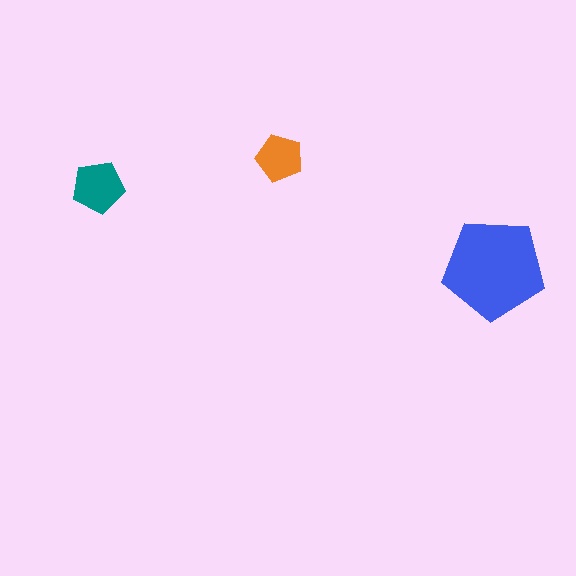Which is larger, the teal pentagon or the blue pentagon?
The blue one.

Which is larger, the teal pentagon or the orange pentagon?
The teal one.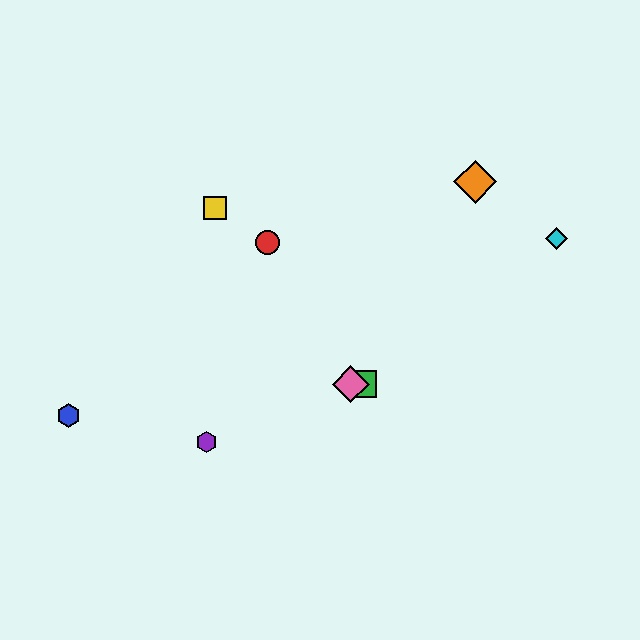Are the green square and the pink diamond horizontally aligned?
Yes, both are at y≈384.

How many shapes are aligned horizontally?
2 shapes (the green square, the pink diamond) are aligned horizontally.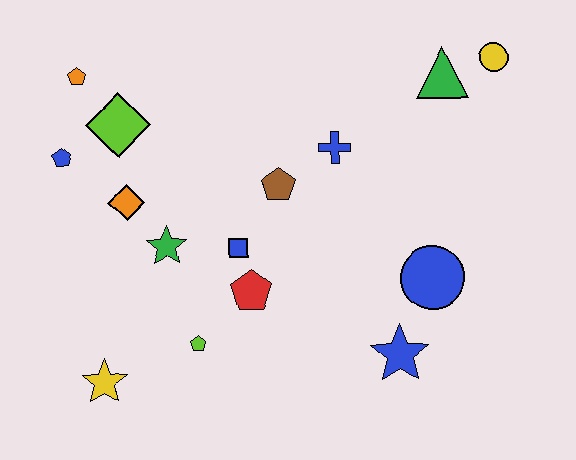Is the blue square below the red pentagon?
No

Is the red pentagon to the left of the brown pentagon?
Yes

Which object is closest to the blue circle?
The blue star is closest to the blue circle.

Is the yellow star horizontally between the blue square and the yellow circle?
No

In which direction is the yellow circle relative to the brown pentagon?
The yellow circle is to the right of the brown pentagon.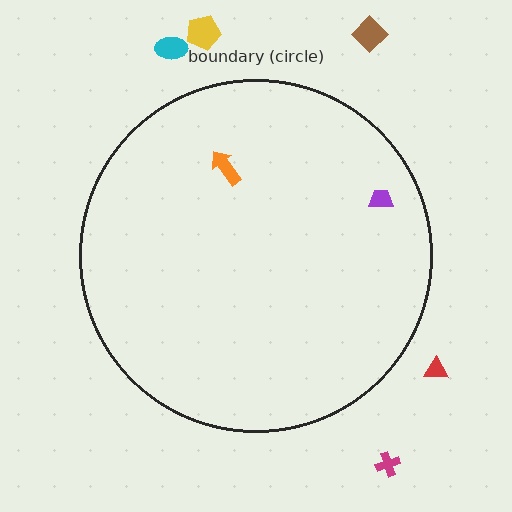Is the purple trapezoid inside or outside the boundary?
Inside.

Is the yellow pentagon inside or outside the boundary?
Outside.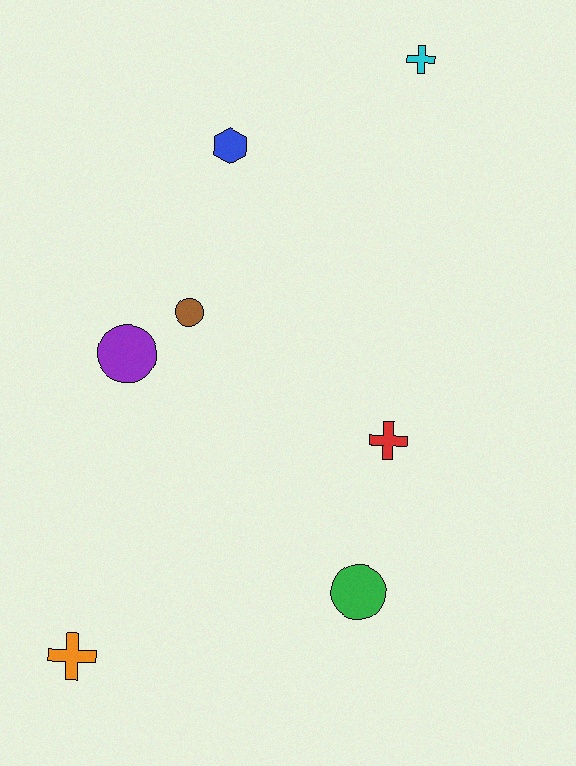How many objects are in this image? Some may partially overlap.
There are 7 objects.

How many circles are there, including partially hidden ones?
There are 3 circles.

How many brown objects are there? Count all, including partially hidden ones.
There is 1 brown object.